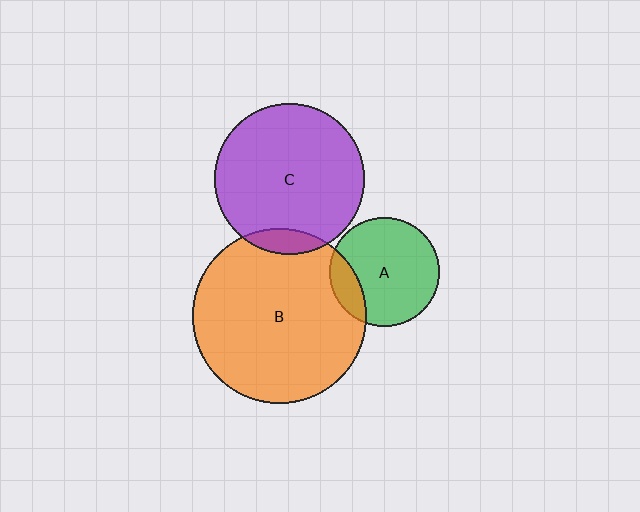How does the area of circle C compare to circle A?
Approximately 1.9 times.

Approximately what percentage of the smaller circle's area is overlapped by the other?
Approximately 10%.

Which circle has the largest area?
Circle B (orange).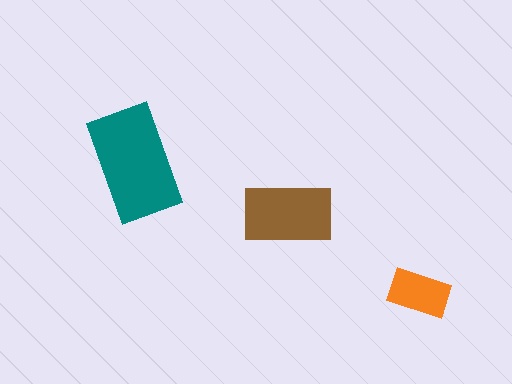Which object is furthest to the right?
The orange rectangle is rightmost.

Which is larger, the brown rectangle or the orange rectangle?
The brown one.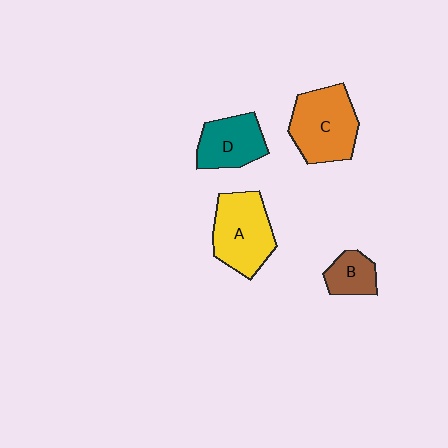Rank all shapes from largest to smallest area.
From largest to smallest: C (orange), A (yellow), D (teal), B (brown).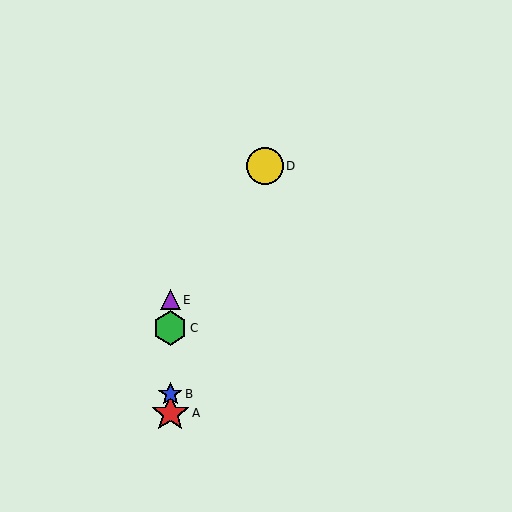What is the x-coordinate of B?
Object B is at x≈170.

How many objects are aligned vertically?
4 objects (A, B, C, E) are aligned vertically.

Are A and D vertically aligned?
No, A is at x≈170 and D is at x≈265.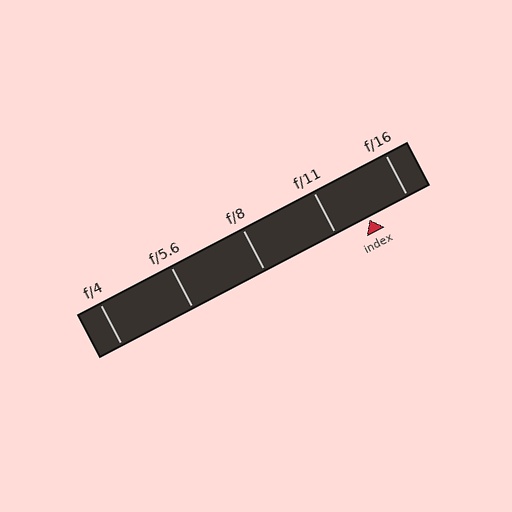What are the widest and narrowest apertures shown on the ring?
The widest aperture shown is f/4 and the narrowest is f/16.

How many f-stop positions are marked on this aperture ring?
There are 5 f-stop positions marked.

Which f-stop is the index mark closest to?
The index mark is closest to f/11.